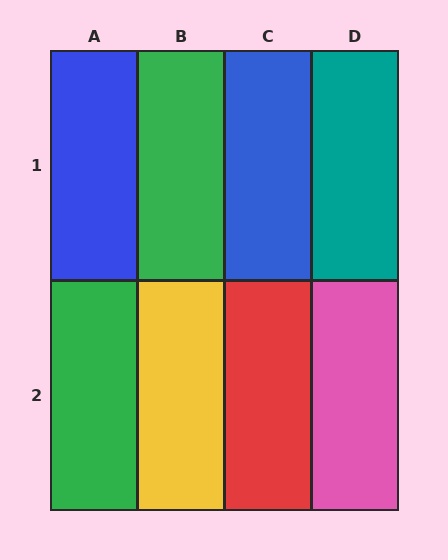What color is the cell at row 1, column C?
Blue.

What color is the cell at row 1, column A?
Blue.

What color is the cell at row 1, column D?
Teal.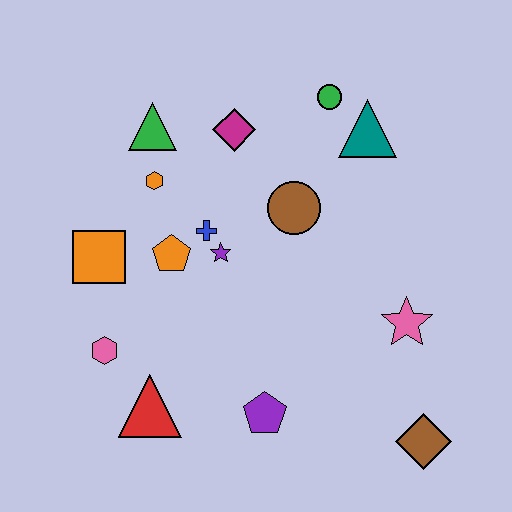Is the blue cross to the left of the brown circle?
Yes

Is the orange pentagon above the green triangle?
No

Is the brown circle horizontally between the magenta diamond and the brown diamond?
Yes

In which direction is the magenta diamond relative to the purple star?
The magenta diamond is above the purple star.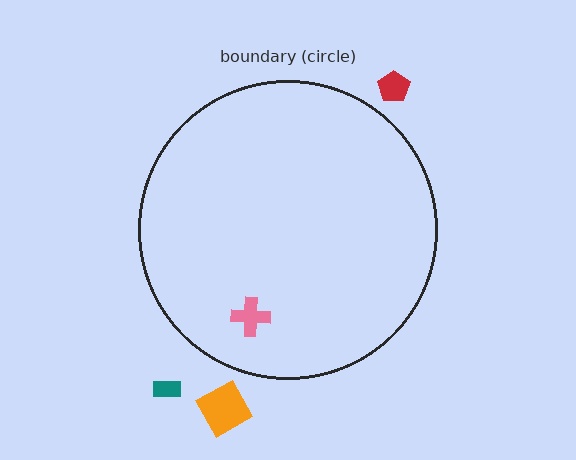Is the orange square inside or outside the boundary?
Outside.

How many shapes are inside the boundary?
1 inside, 3 outside.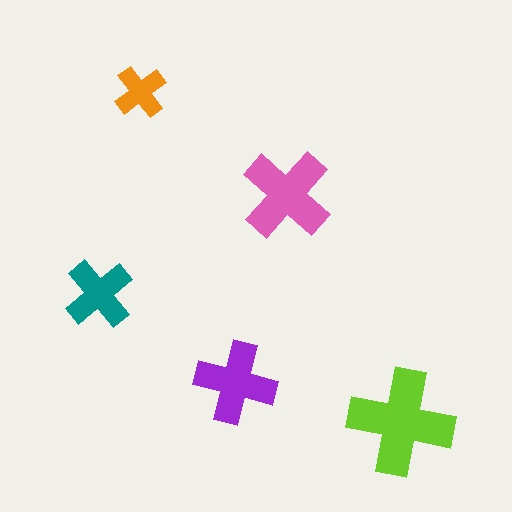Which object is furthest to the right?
The lime cross is rightmost.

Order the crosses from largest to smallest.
the lime one, the pink one, the purple one, the teal one, the orange one.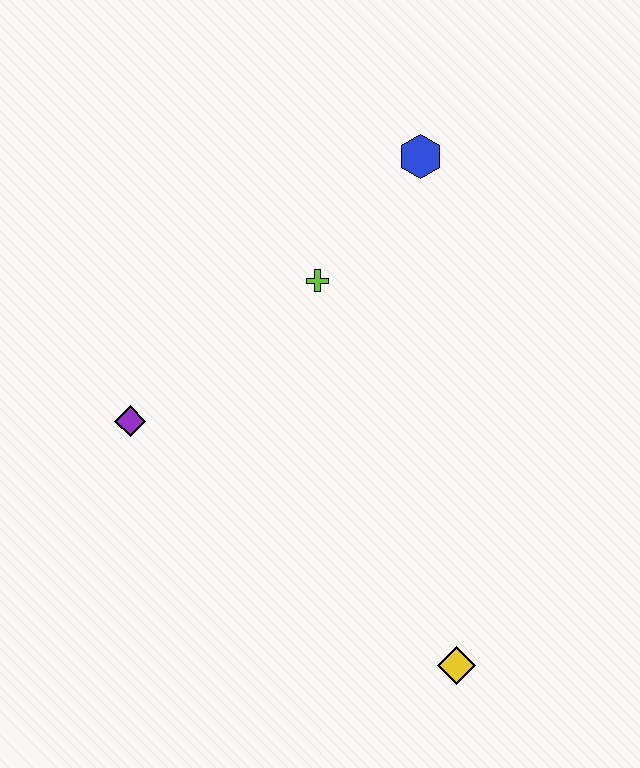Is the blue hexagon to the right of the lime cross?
Yes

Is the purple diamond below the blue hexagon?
Yes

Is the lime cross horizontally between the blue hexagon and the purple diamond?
Yes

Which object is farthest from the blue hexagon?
The yellow diamond is farthest from the blue hexagon.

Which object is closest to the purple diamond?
The lime cross is closest to the purple diamond.